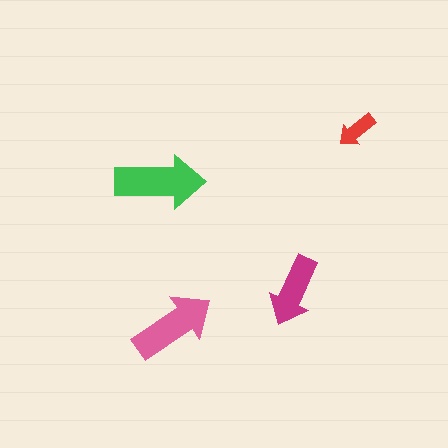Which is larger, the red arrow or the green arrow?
The green one.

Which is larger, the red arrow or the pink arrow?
The pink one.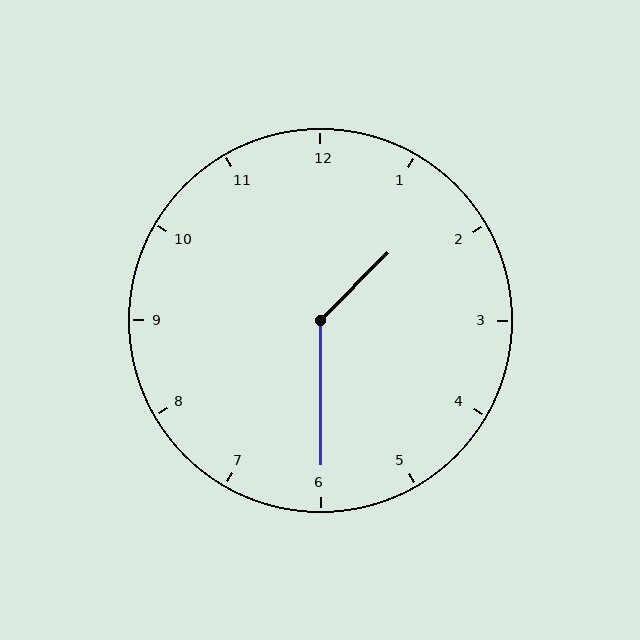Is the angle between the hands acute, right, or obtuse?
It is obtuse.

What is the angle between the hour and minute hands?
Approximately 135 degrees.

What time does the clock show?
1:30.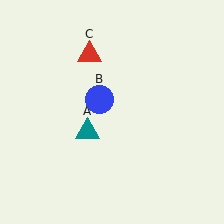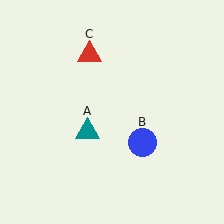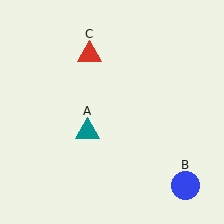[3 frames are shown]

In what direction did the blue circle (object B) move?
The blue circle (object B) moved down and to the right.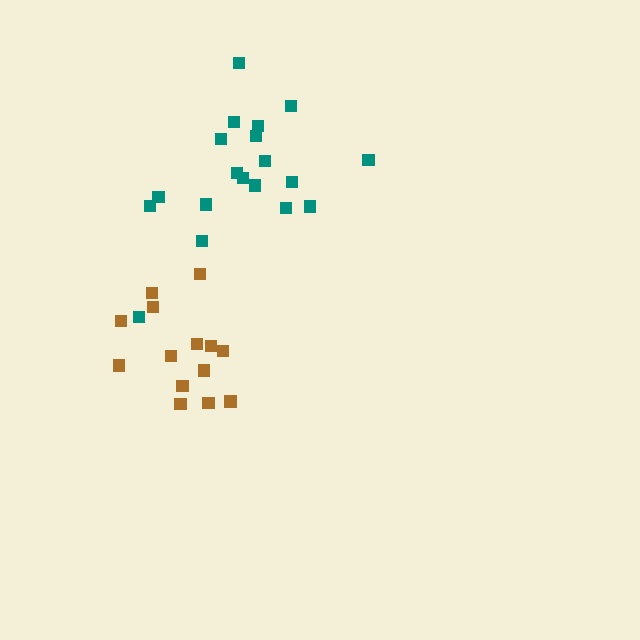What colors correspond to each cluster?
The clusters are colored: brown, teal.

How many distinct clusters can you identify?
There are 2 distinct clusters.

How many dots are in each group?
Group 1: 14 dots, Group 2: 19 dots (33 total).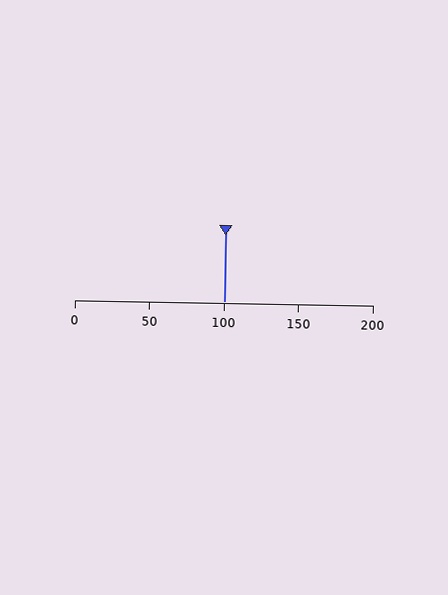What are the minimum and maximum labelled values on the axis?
The axis runs from 0 to 200.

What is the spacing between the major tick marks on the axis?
The major ticks are spaced 50 apart.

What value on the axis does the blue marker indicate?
The marker indicates approximately 100.